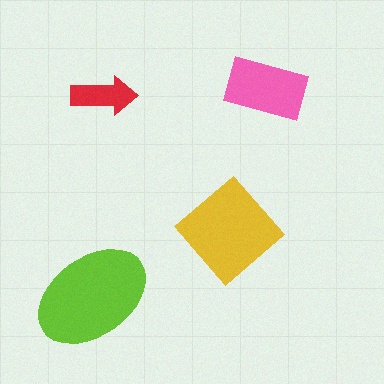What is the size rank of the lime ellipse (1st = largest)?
1st.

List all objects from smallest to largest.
The red arrow, the pink rectangle, the yellow diamond, the lime ellipse.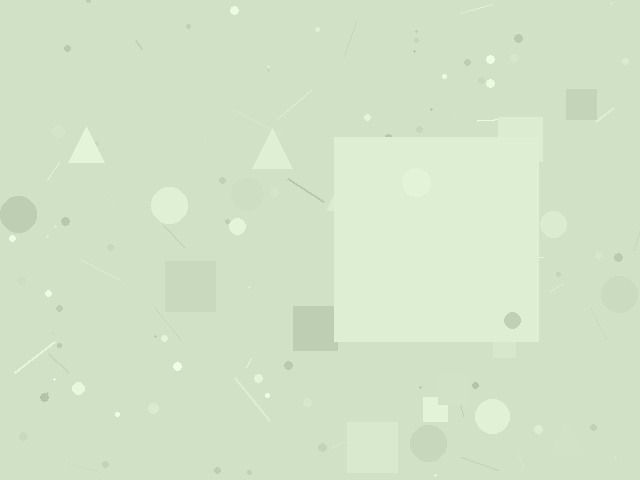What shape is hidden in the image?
A square is hidden in the image.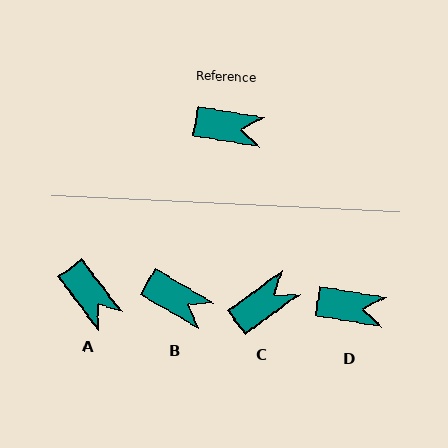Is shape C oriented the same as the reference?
No, it is off by about 46 degrees.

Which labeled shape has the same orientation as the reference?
D.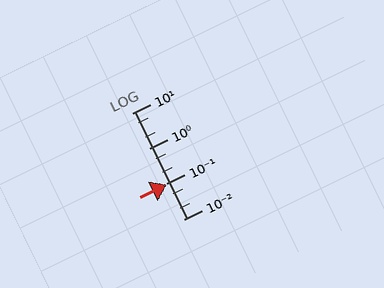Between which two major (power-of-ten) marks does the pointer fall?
The pointer is between 0.01 and 0.1.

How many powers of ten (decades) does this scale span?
The scale spans 3 decades, from 0.01 to 10.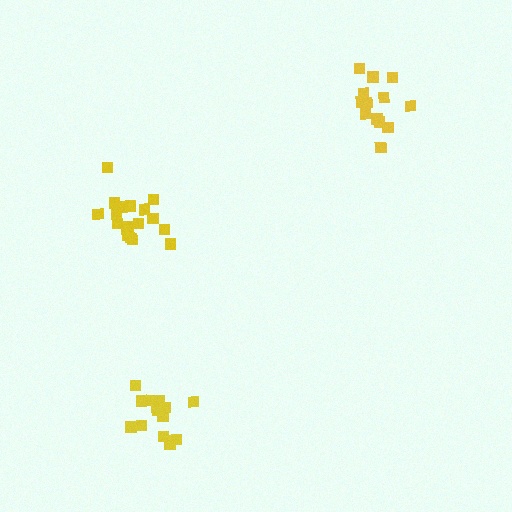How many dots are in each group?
Group 1: 17 dots, Group 2: 15 dots, Group 3: 14 dots (46 total).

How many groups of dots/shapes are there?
There are 3 groups.